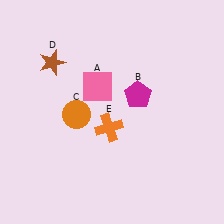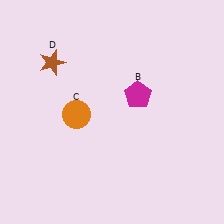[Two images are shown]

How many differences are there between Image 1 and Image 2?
There are 2 differences between the two images.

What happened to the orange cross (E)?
The orange cross (E) was removed in Image 2. It was in the bottom-left area of Image 1.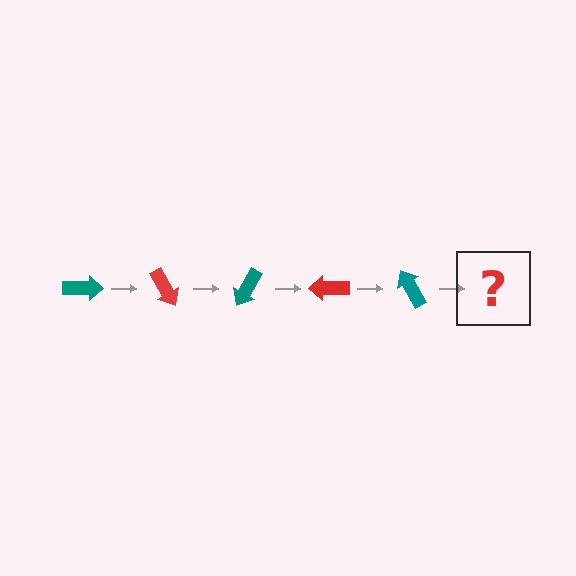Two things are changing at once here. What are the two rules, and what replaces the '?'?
The two rules are that it rotates 60 degrees each step and the color cycles through teal and red. The '?' should be a red arrow, rotated 300 degrees from the start.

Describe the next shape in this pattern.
It should be a red arrow, rotated 300 degrees from the start.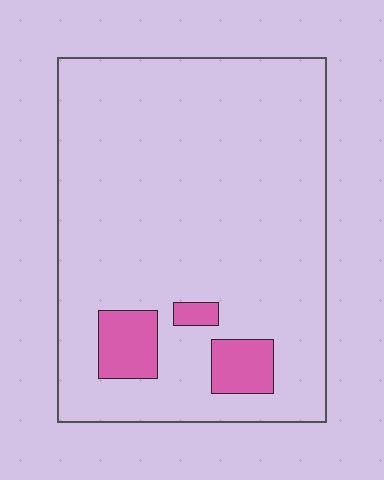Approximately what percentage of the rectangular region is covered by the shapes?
Approximately 10%.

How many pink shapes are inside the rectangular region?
3.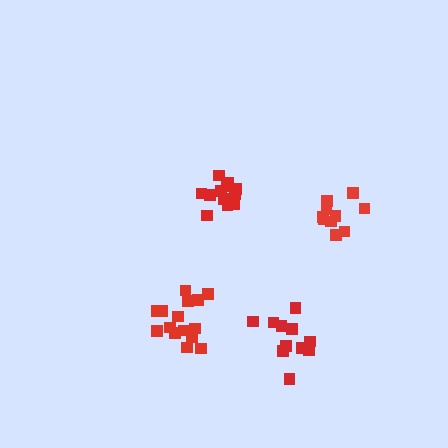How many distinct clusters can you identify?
There are 4 distinct clusters.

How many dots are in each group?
Group 1: 11 dots, Group 2: 15 dots, Group 3: 10 dots, Group 4: 12 dots (48 total).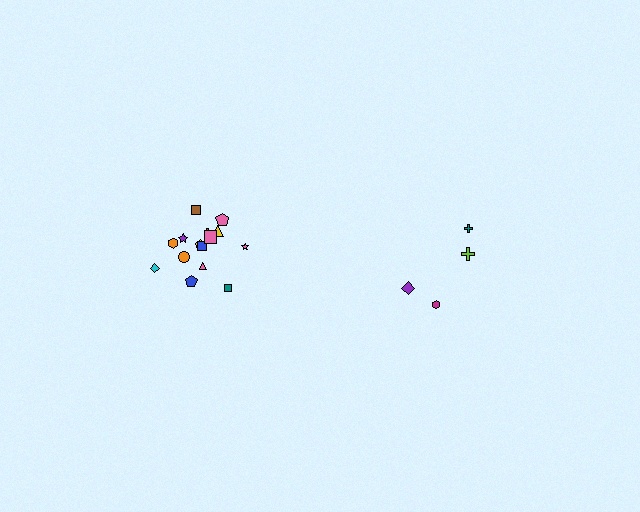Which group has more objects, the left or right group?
The left group.